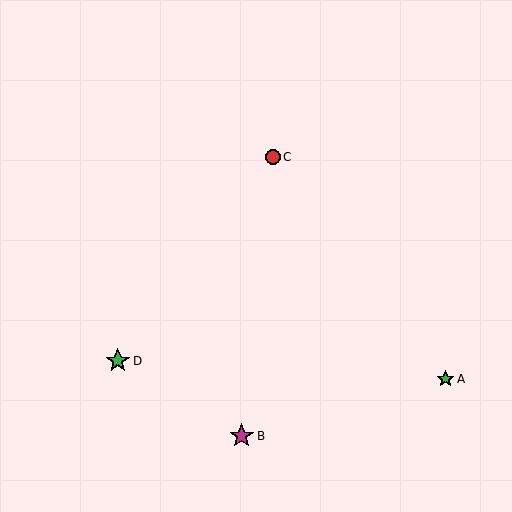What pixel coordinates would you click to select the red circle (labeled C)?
Click at (273, 157) to select the red circle C.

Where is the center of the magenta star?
The center of the magenta star is at (242, 436).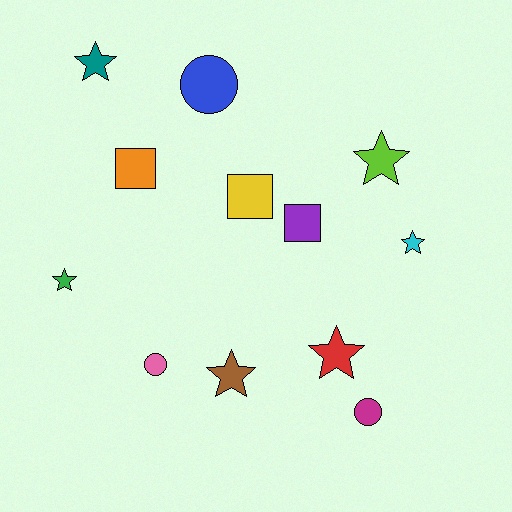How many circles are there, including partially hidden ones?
There are 3 circles.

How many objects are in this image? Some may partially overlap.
There are 12 objects.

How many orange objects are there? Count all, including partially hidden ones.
There is 1 orange object.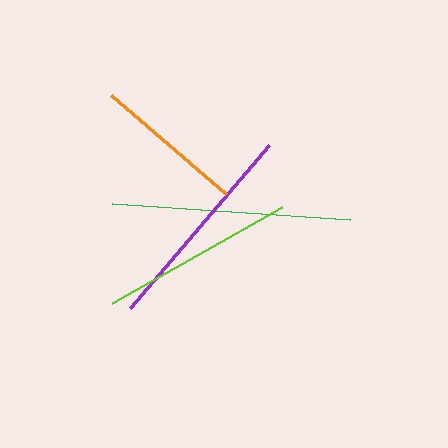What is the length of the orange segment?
The orange segment is approximately 151 pixels long.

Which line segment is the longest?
The green line is the longest at approximately 238 pixels.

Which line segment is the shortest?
The orange line is the shortest at approximately 151 pixels.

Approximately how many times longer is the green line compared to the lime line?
The green line is approximately 1.2 times the length of the lime line.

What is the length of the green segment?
The green segment is approximately 238 pixels long.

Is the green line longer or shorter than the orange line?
The green line is longer than the orange line.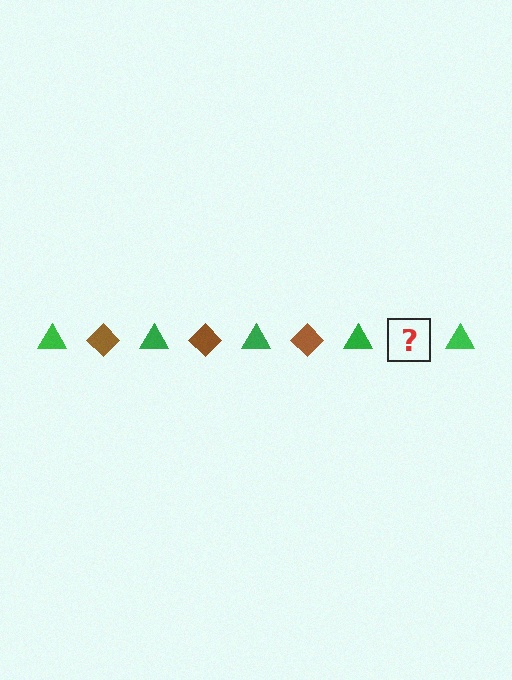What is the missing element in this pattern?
The missing element is a brown diamond.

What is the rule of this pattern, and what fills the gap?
The rule is that the pattern alternates between green triangle and brown diamond. The gap should be filled with a brown diamond.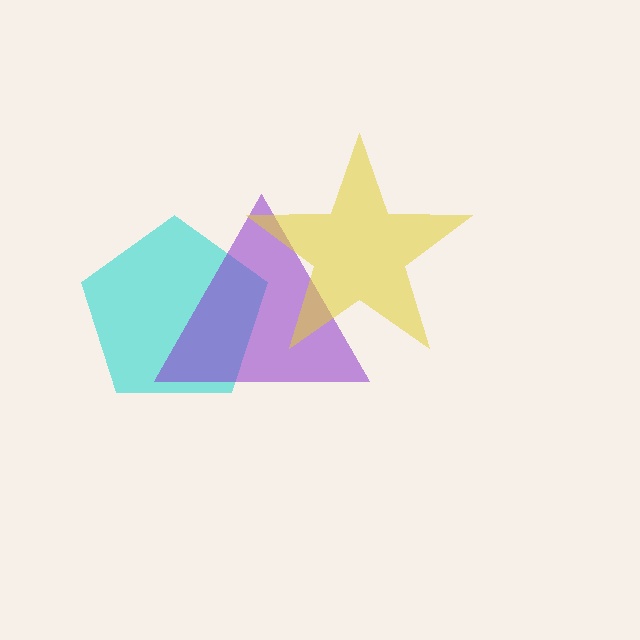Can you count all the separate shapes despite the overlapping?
Yes, there are 3 separate shapes.